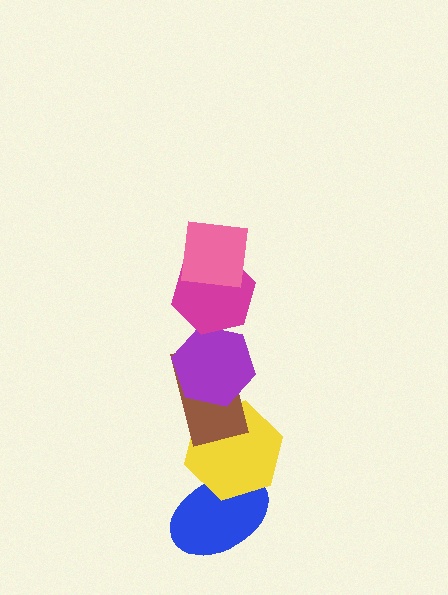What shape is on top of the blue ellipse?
The yellow hexagon is on top of the blue ellipse.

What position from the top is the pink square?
The pink square is 1st from the top.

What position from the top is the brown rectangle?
The brown rectangle is 4th from the top.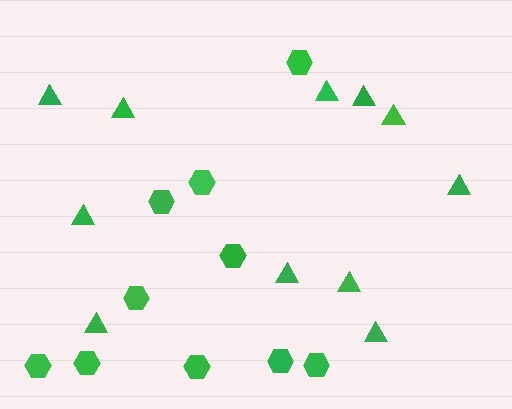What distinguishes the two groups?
There are 2 groups: one group of hexagons (10) and one group of triangles (11).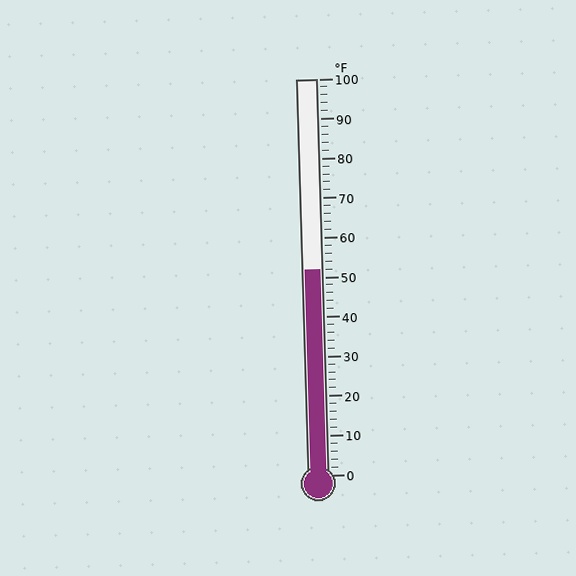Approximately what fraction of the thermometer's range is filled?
The thermometer is filled to approximately 50% of its range.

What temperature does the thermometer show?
The thermometer shows approximately 52°F.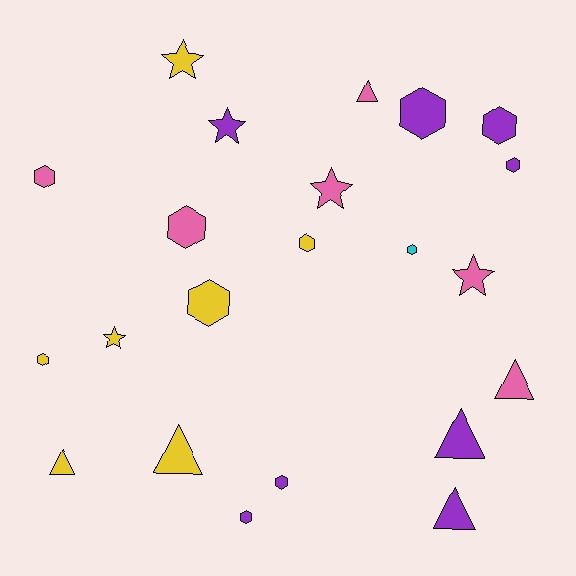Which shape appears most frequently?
Hexagon, with 11 objects.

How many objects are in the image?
There are 22 objects.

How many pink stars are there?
There are 2 pink stars.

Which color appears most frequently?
Purple, with 8 objects.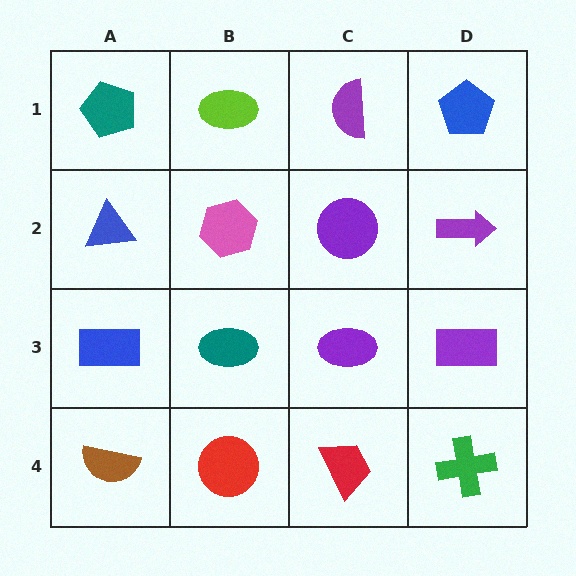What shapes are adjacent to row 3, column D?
A purple arrow (row 2, column D), a green cross (row 4, column D), a purple ellipse (row 3, column C).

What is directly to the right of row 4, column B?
A red trapezoid.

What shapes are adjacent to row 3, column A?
A blue triangle (row 2, column A), a brown semicircle (row 4, column A), a teal ellipse (row 3, column B).